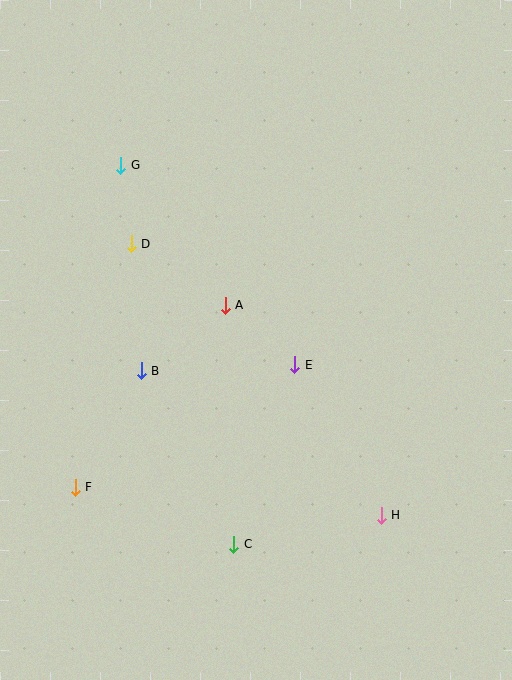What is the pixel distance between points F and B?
The distance between F and B is 134 pixels.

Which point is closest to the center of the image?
Point E at (295, 365) is closest to the center.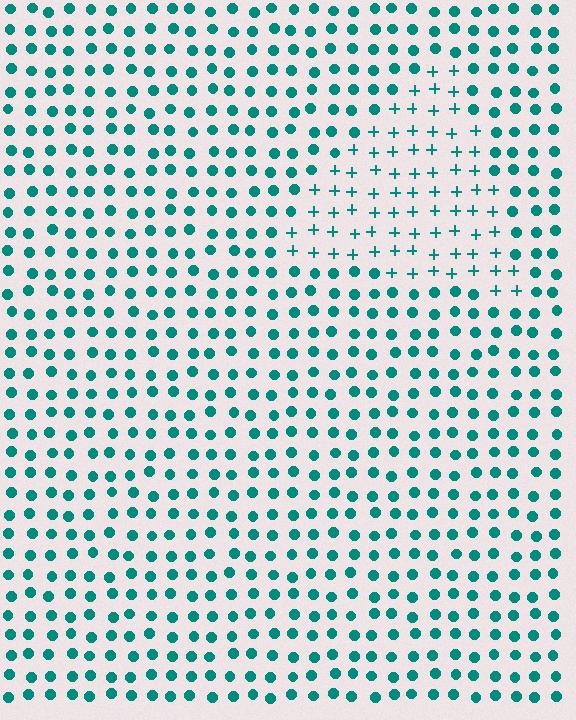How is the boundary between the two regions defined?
The boundary is defined by a change in element shape: plus signs inside vs. circles outside. All elements share the same color and spacing.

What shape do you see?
I see a triangle.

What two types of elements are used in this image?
The image uses plus signs inside the triangle region and circles outside it.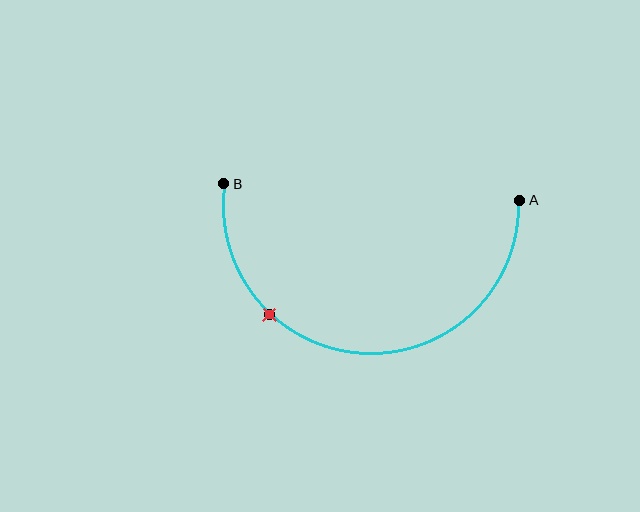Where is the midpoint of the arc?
The arc midpoint is the point on the curve farthest from the straight line joining A and B. It sits below that line.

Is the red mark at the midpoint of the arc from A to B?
No. The red mark lies on the arc but is closer to endpoint B. The arc midpoint would be at the point on the curve equidistant along the arc from both A and B.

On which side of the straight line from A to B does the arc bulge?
The arc bulges below the straight line connecting A and B.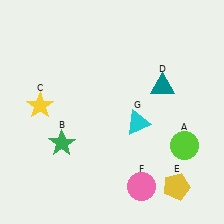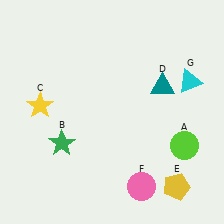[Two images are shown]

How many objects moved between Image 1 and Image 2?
1 object moved between the two images.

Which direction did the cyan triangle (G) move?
The cyan triangle (G) moved right.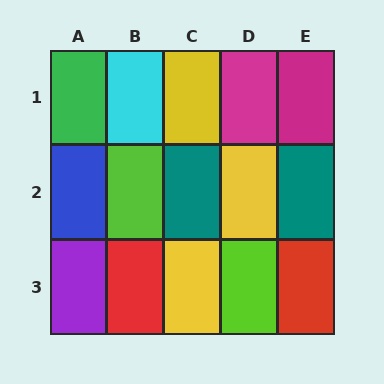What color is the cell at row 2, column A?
Blue.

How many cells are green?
1 cell is green.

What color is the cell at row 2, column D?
Yellow.